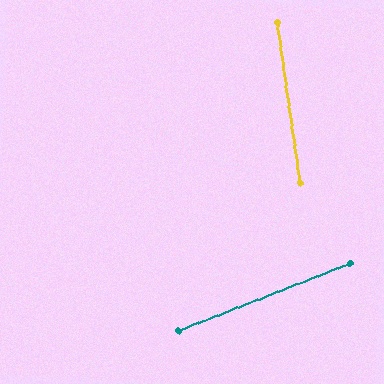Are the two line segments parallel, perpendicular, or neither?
Neither parallel nor perpendicular — they differ by about 77°.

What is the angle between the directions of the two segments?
Approximately 77 degrees.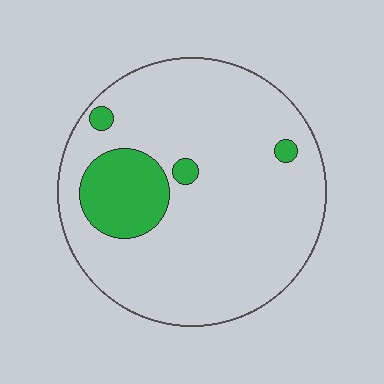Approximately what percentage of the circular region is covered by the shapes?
Approximately 15%.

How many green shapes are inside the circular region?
4.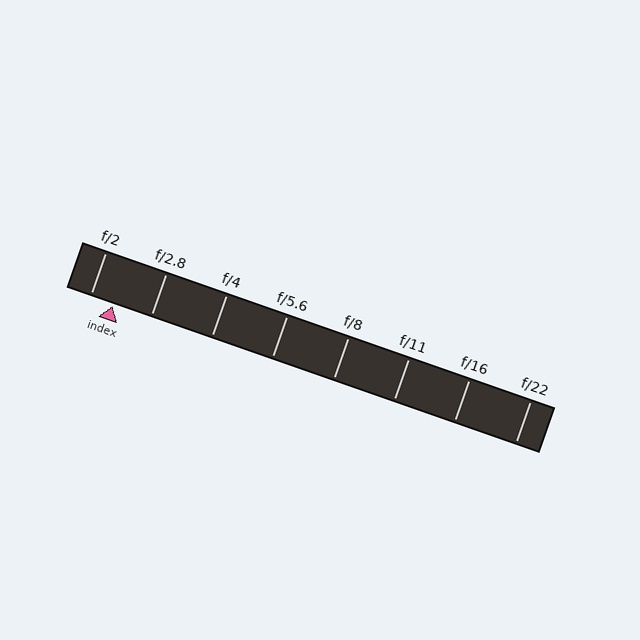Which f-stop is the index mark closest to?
The index mark is closest to f/2.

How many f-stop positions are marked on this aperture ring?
There are 8 f-stop positions marked.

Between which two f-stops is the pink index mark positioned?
The index mark is between f/2 and f/2.8.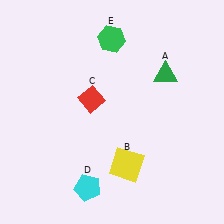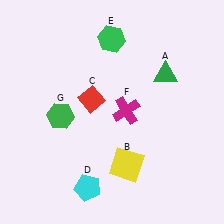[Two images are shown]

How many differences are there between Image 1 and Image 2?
There are 2 differences between the two images.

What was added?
A magenta cross (F), a green hexagon (G) were added in Image 2.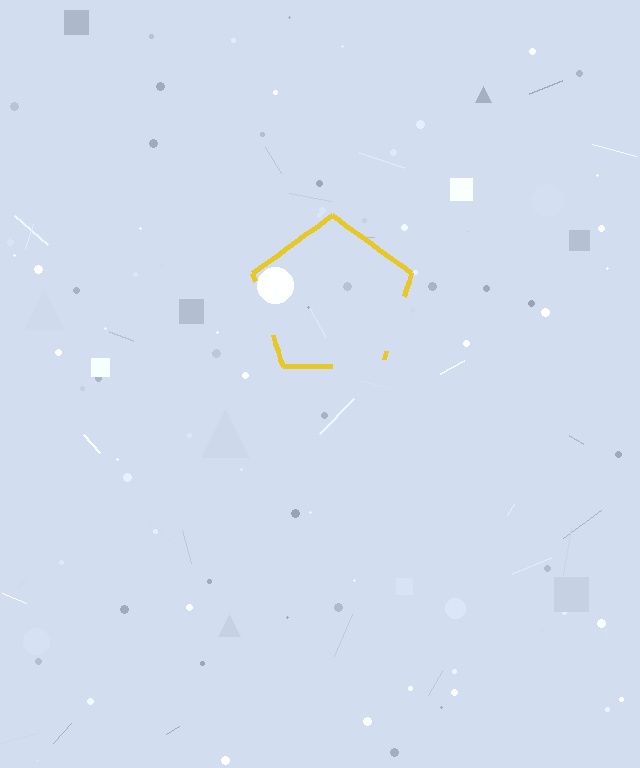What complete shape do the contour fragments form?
The contour fragments form a pentagon.